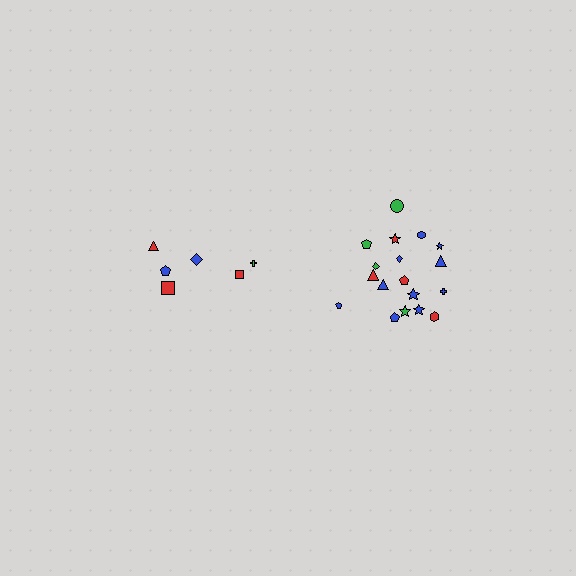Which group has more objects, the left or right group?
The right group.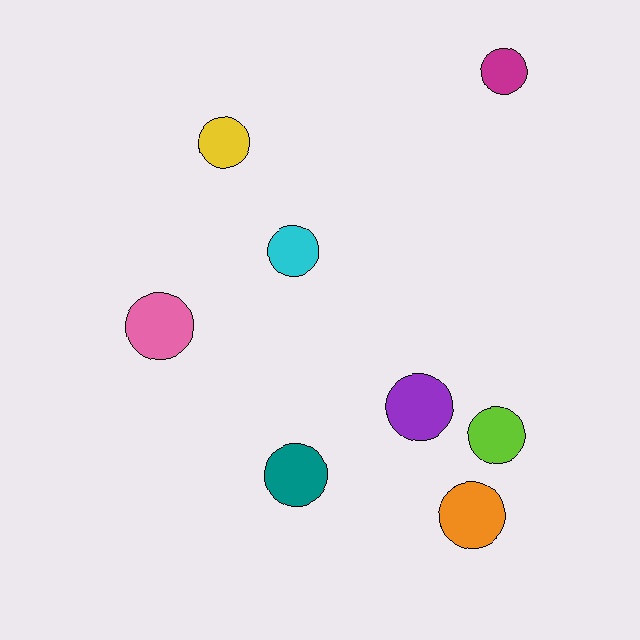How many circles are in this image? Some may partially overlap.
There are 8 circles.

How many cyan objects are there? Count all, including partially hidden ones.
There is 1 cyan object.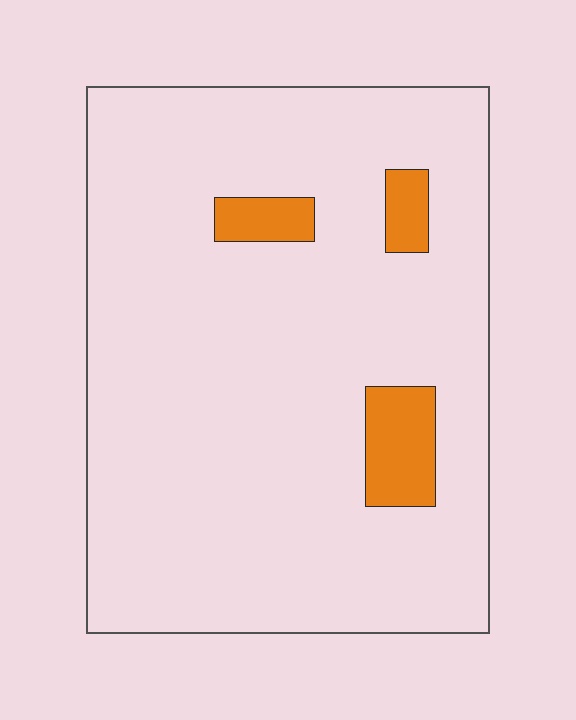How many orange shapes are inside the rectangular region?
3.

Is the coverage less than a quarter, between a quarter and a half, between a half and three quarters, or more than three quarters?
Less than a quarter.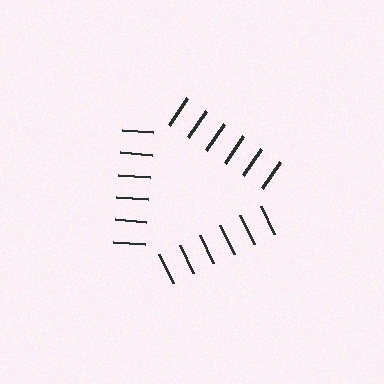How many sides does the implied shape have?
3 sides — the line-ends trace a triangle.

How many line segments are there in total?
18 — 6 along each of the 3 edges.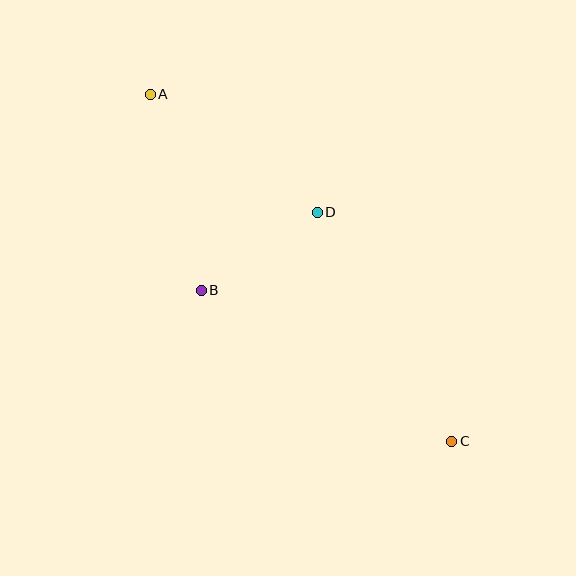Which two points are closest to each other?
Points B and D are closest to each other.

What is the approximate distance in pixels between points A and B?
The distance between A and B is approximately 202 pixels.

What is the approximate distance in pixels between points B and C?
The distance between B and C is approximately 293 pixels.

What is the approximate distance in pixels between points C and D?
The distance between C and D is approximately 266 pixels.